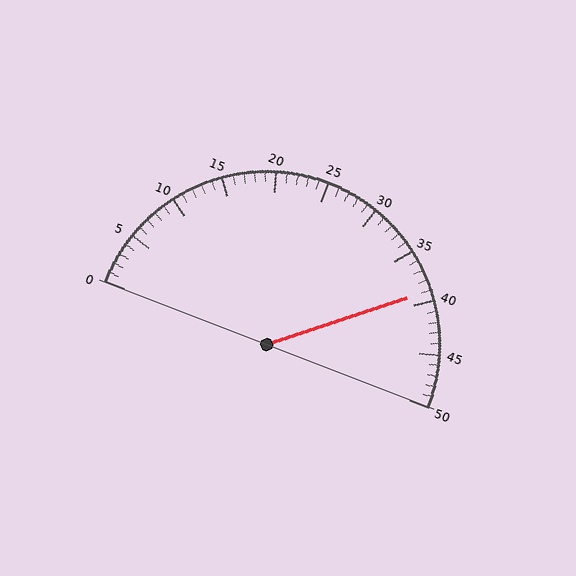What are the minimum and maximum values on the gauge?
The gauge ranges from 0 to 50.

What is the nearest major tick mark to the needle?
The nearest major tick mark is 40.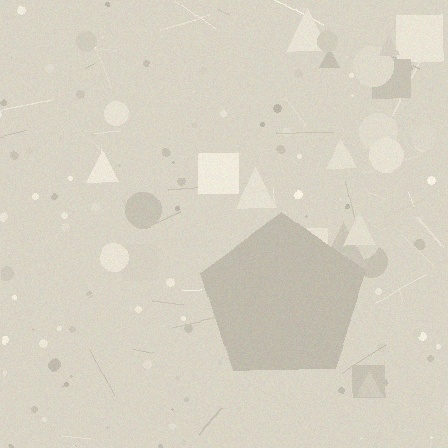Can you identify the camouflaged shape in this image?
The camouflaged shape is a pentagon.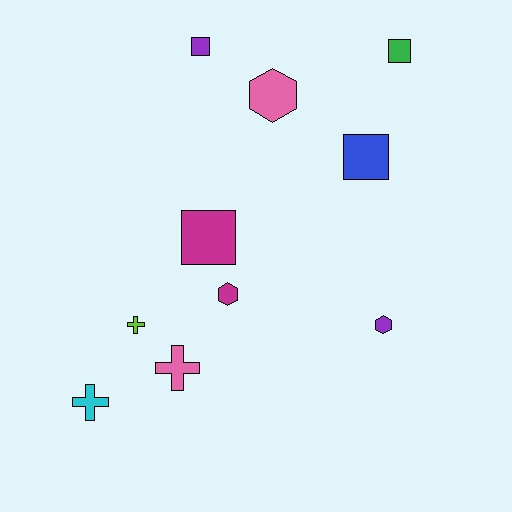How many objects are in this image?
There are 10 objects.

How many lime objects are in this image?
There is 1 lime object.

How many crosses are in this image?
There are 3 crosses.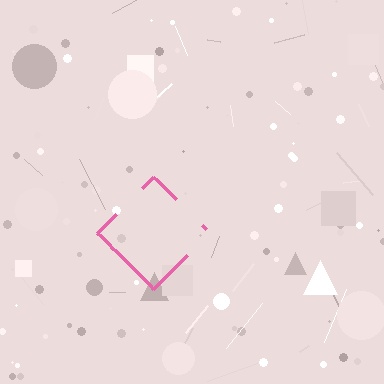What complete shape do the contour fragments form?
The contour fragments form a diamond.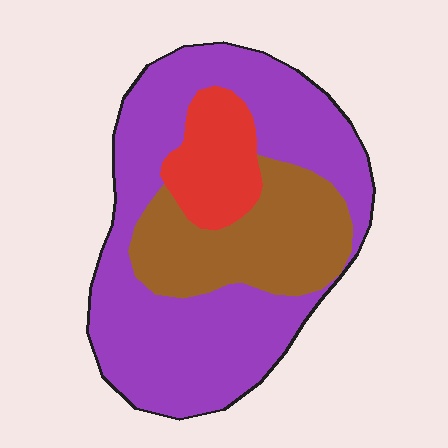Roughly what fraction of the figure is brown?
Brown covers 26% of the figure.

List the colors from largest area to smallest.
From largest to smallest: purple, brown, red.